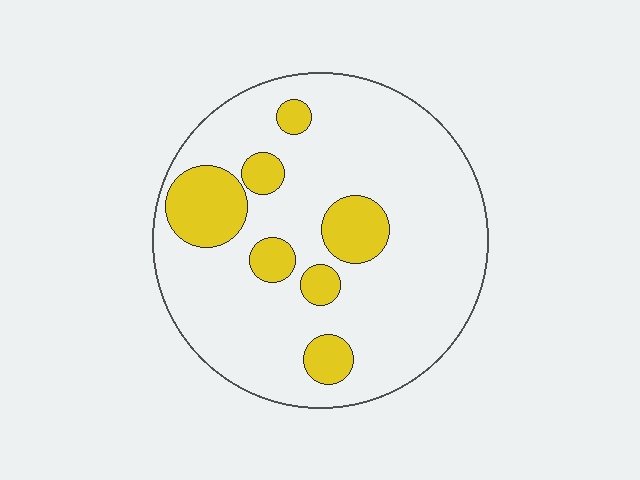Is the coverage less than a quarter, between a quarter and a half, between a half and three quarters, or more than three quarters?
Less than a quarter.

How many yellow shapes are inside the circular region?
7.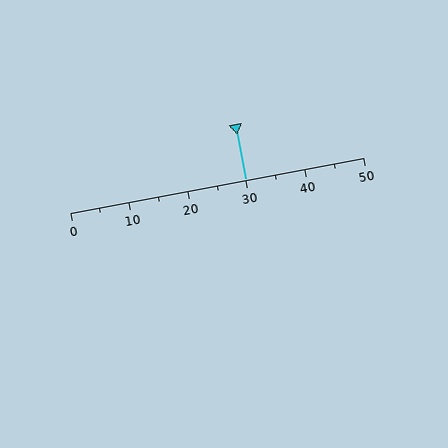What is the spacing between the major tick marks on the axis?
The major ticks are spaced 10 apart.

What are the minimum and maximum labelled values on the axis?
The axis runs from 0 to 50.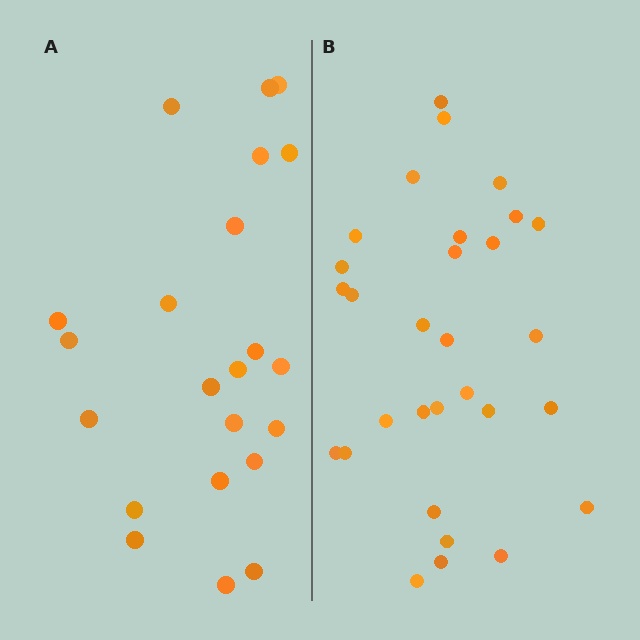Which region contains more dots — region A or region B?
Region B (the right region) has more dots.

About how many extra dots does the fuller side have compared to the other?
Region B has roughly 8 or so more dots than region A.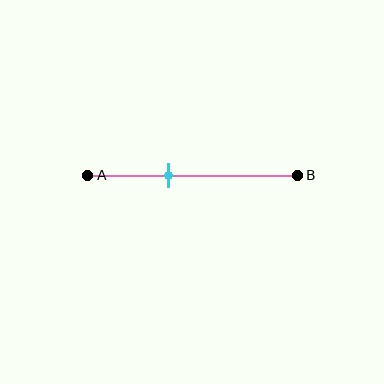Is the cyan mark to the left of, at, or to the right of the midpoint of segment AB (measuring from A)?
The cyan mark is to the left of the midpoint of segment AB.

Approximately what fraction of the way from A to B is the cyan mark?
The cyan mark is approximately 40% of the way from A to B.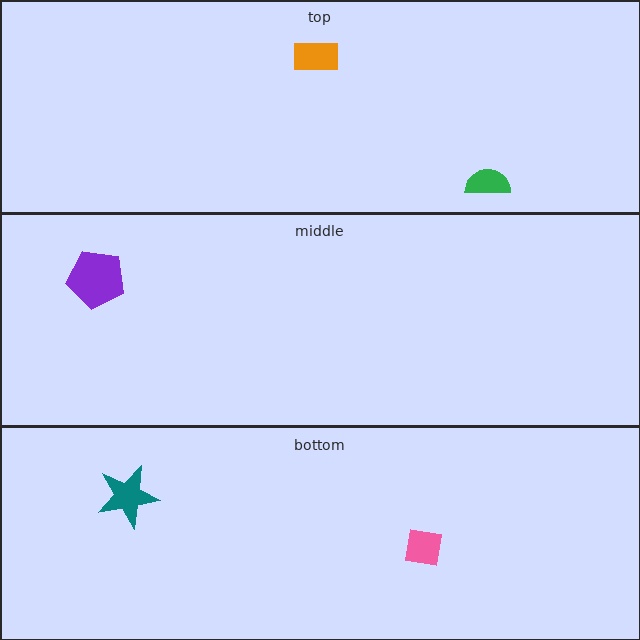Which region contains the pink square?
The bottom region.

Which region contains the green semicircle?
The top region.